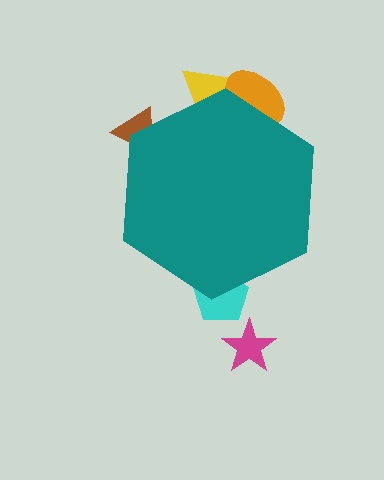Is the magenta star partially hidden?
No, the magenta star is fully visible.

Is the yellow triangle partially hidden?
Yes, the yellow triangle is partially hidden behind the teal hexagon.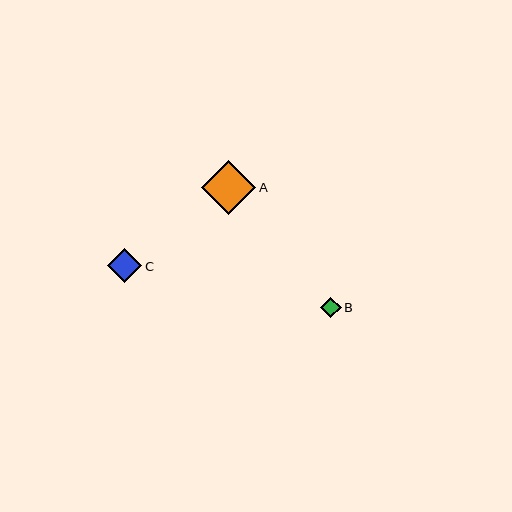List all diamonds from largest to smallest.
From largest to smallest: A, C, B.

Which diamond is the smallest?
Diamond B is the smallest with a size of approximately 21 pixels.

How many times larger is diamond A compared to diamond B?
Diamond A is approximately 2.7 times the size of diamond B.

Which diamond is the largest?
Diamond A is the largest with a size of approximately 55 pixels.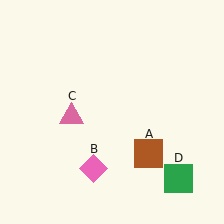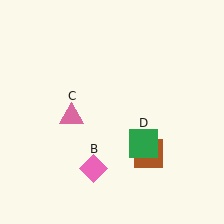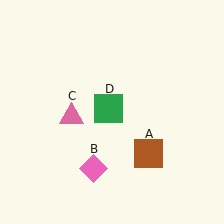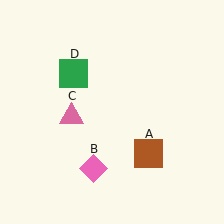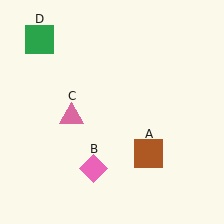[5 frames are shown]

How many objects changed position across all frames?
1 object changed position: green square (object D).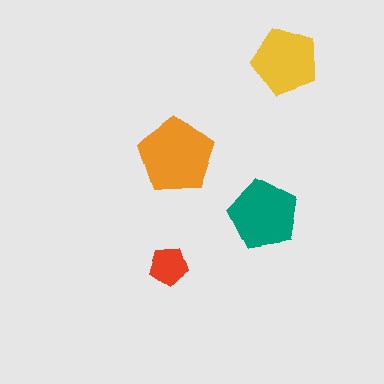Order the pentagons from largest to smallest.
the orange one, the teal one, the yellow one, the red one.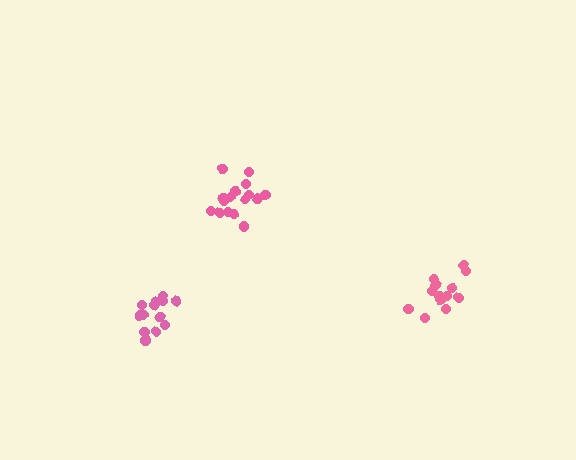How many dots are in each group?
Group 1: 17 dots, Group 2: 13 dots, Group 3: 13 dots (43 total).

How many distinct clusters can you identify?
There are 3 distinct clusters.